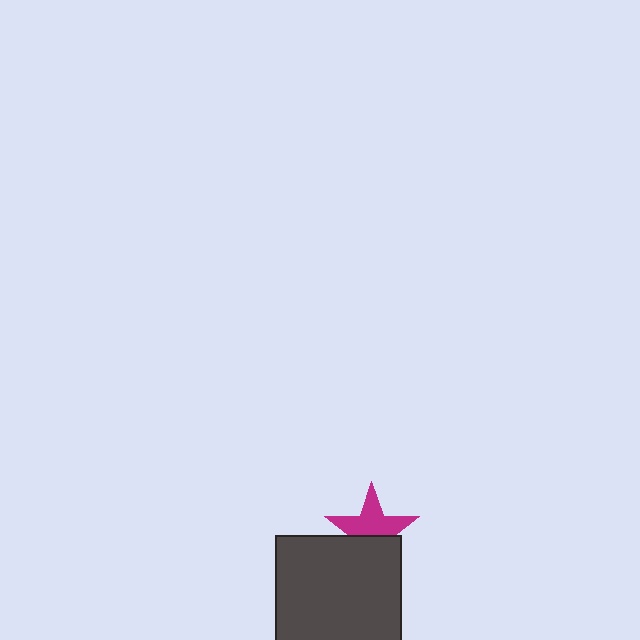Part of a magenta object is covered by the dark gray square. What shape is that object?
It is a star.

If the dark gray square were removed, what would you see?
You would see the complete magenta star.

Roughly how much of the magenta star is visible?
About half of it is visible (roughly 60%).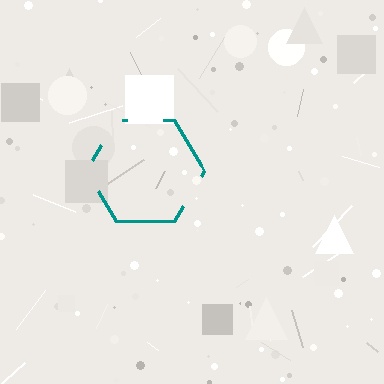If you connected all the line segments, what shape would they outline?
They would outline a hexagon.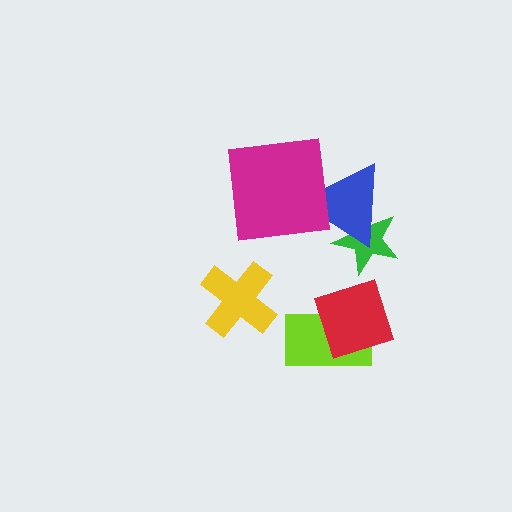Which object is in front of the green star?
The blue triangle is in front of the green star.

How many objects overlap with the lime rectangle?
1 object overlaps with the lime rectangle.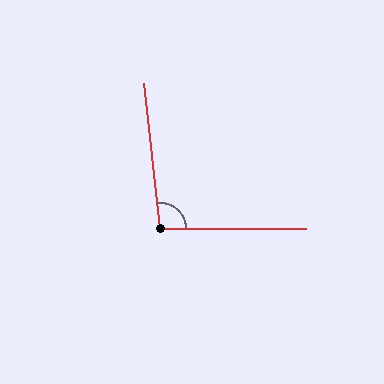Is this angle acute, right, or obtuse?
It is obtuse.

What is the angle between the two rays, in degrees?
Approximately 96 degrees.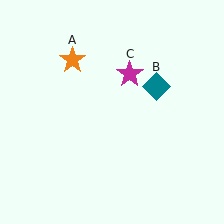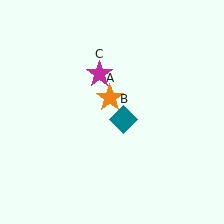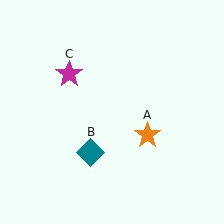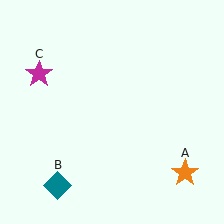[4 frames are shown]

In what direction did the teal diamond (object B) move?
The teal diamond (object B) moved down and to the left.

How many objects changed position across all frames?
3 objects changed position: orange star (object A), teal diamond (object B), magenta star (object C).